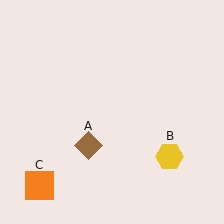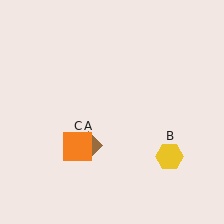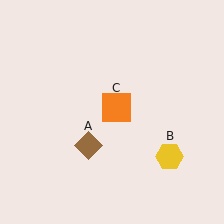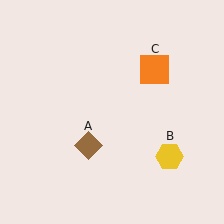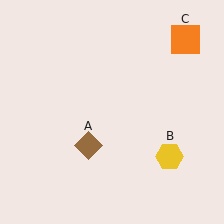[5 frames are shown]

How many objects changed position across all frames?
1 object changed position: orange square (object C).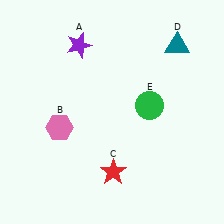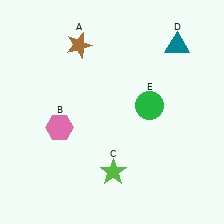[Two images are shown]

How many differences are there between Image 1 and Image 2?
There are 2 differences between the two images.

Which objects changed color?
A changed from purple to brown. C changed from red to lime.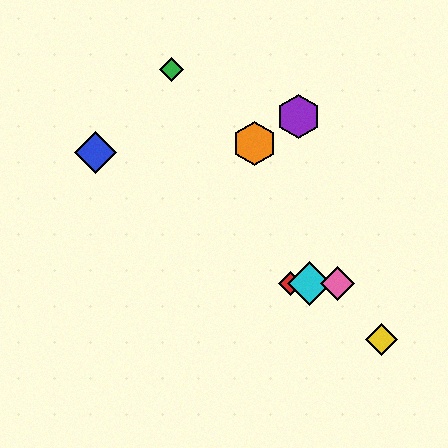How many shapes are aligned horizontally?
3 shapes (the red diamond, the cyan diamond, the pink diamond) are aligned horizontally.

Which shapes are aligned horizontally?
The red diamond, the cyan diamond, the pink diamond are aligned horizontally.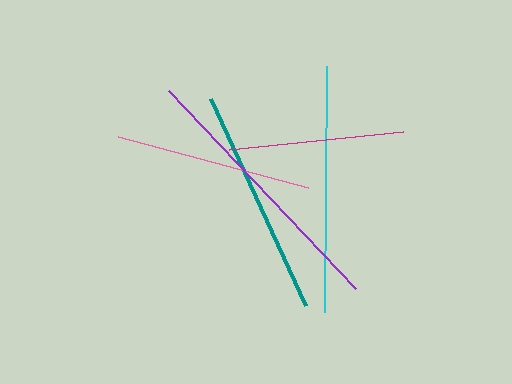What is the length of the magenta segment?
The magenta segment is approximately 174 pixels long.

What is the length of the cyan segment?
The cyan segment is approximately 246 pixels long.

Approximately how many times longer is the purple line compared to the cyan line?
The purple line is approximately 1.1 times the length of the cyan line.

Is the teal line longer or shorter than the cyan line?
The cyan line is longer than the teal line.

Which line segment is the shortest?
The magenta line is the shortest at approximately 174 pixels.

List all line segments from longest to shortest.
From longest to shortest: purple, cyan, teal, pink, magenta.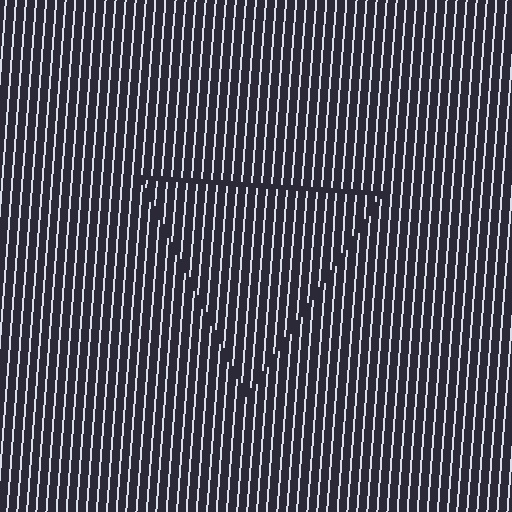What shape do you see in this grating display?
An illusory triangle. The interior of the shape contains the same grating, shifted by half a period — the contour is defined by the phase discontinuity where line-ends from the inner and outer gratings abut.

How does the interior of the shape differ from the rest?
The interior of the shape contains the same grating, shifted by half a period — the contour is defined by the phase discontinuity where line-ends from the inner and outer gratings abut.